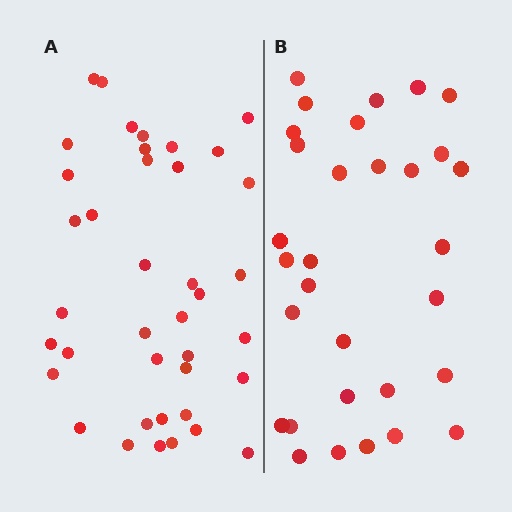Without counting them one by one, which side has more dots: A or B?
Region A (the left region) has more dots.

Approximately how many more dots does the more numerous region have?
Region A has roughly 8 or so more dots than region B.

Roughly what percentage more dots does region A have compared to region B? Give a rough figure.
About 25% more.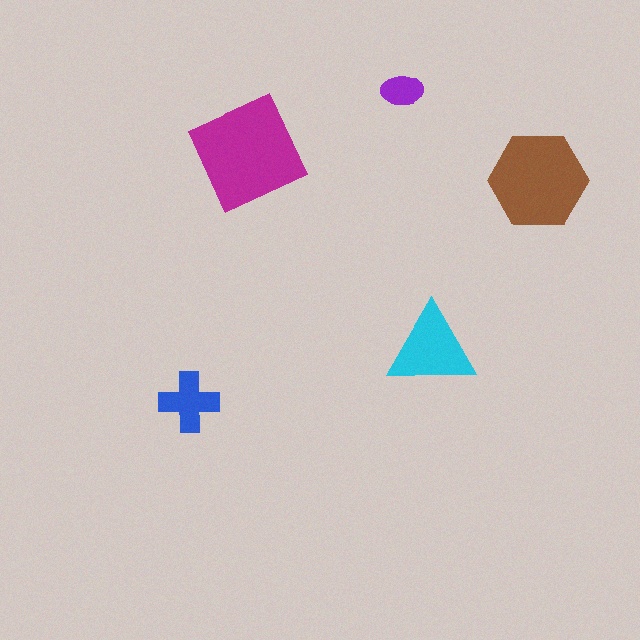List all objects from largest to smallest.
The magenta diamond, the brown hexagon, the cyan triangle, the blue cross, the purple ellipse.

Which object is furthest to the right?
The brown hexagon is rightmost.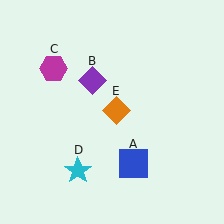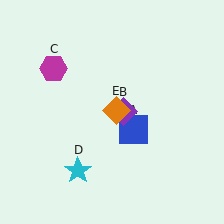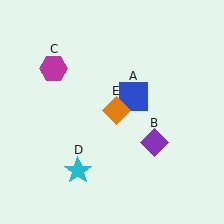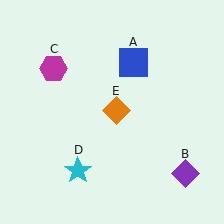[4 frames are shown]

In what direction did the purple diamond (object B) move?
The purple diamond (object B) moved down and to the right.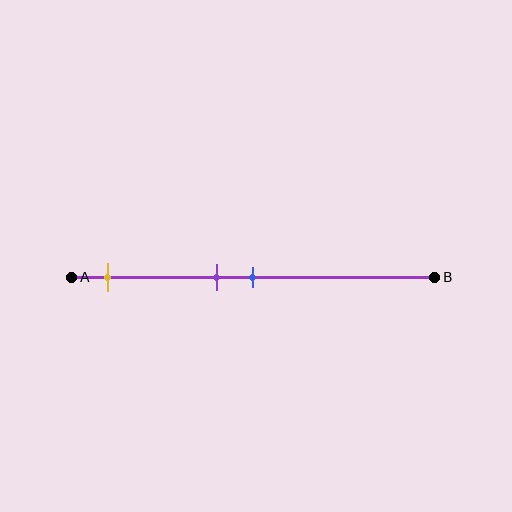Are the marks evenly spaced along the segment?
No, the marks are not evenly spaced.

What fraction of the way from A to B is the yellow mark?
The yellow mark is approximately 10% (0.1) of the way from A to B.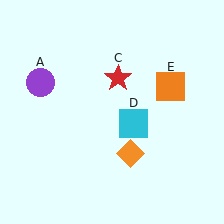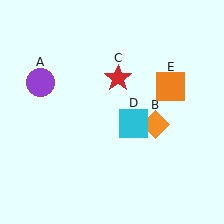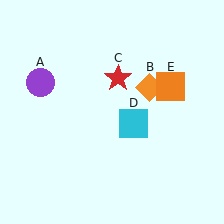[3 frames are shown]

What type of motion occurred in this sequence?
The orange diamond (object B) rotated counterclockwise around the center of the scene.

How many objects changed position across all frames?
1 object changed position: orange diamond (object B).